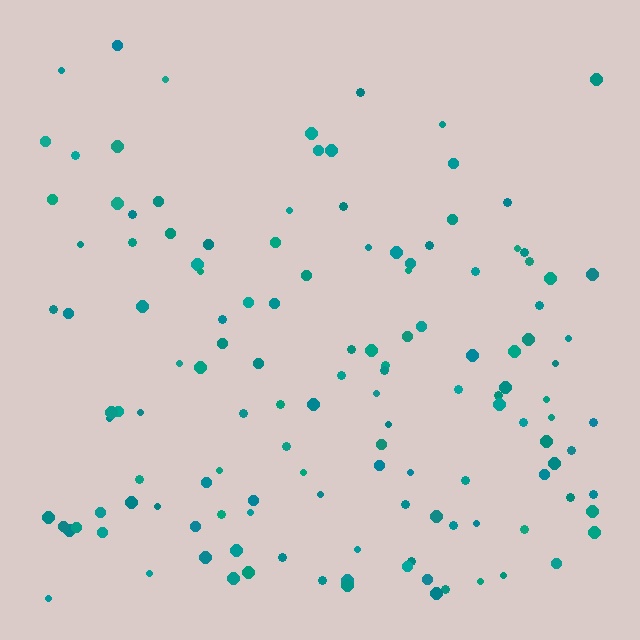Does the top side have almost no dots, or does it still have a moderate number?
Still a moderate number, just noticeably fewer than the bottom.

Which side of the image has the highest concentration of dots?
The bottom.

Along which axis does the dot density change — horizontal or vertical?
Vertical.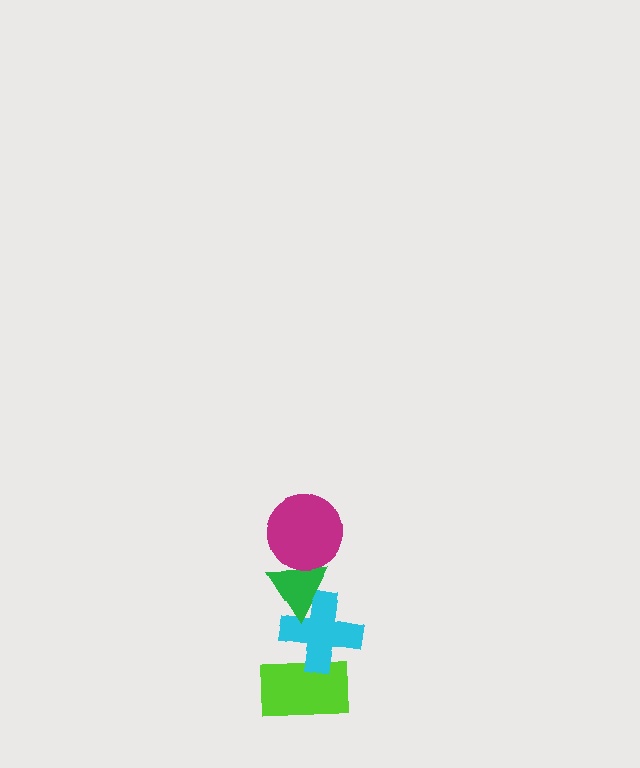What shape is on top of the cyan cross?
The green triangle is on top of the cyan cross.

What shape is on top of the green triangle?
The magenta circle is on top of the green triangle.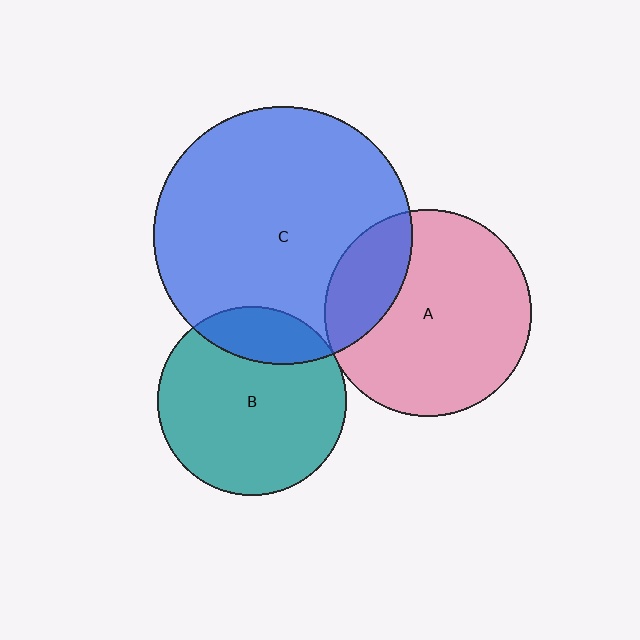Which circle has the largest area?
Circle C (blue).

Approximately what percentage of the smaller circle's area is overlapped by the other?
Approximately 20%.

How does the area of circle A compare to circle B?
Approximately 1.2 times.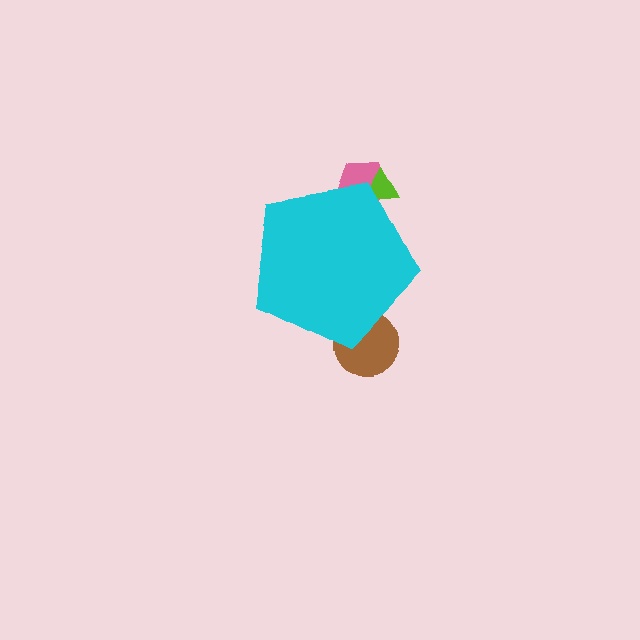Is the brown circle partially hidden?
Yes, the brown circle is partially hidden behind the cyan pentagon.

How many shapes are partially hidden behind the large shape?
3 shapes are partially hidden.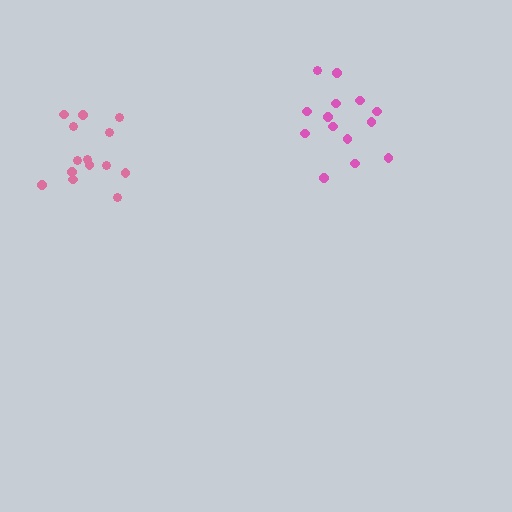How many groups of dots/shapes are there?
There are 2 groups.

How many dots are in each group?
Group 1: 14 dots, Group 2: 14 dots (28 total).